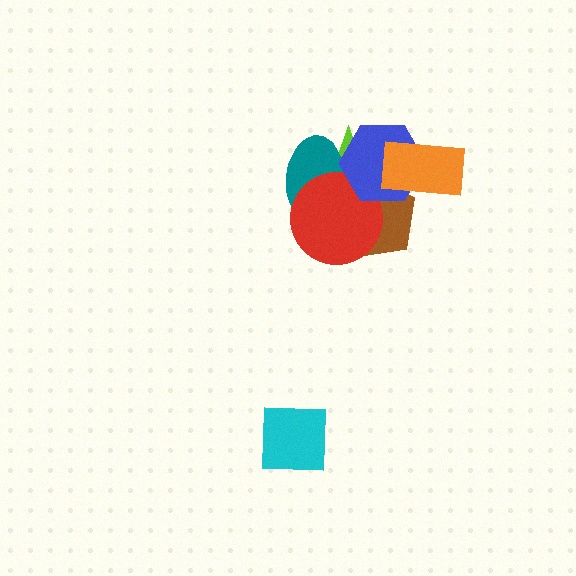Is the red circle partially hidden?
Yes, it is partially covered by another shape.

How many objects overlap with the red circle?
4 objects overlap with the red circle.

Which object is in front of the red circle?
The blue hexagon is in front of the red circle.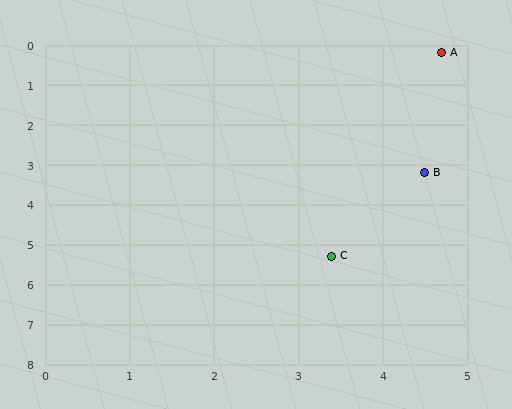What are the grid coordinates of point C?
Point C is at approximately (3.4, 5.3).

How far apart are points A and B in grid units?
Points A and B are about 3.0 grid units apart.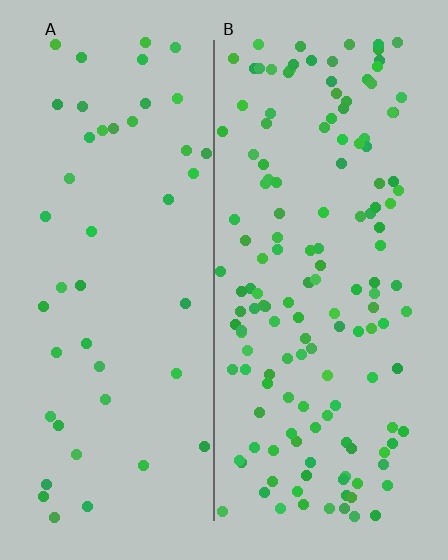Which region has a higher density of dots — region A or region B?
B (the right).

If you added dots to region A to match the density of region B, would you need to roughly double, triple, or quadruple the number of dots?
Approximately triple.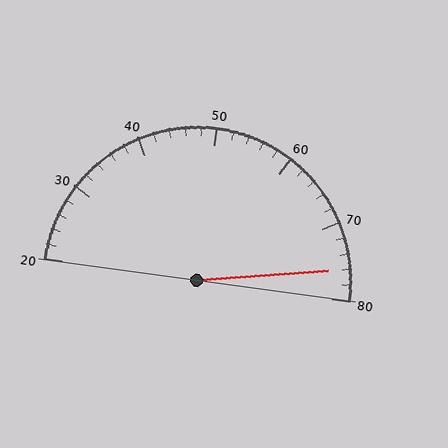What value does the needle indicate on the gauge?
The needle indicates approximately 76.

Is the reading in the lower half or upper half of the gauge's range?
The reading is in the upper half of the range (20 to 80).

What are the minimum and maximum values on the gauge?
The gauge ranges from 20 to 80.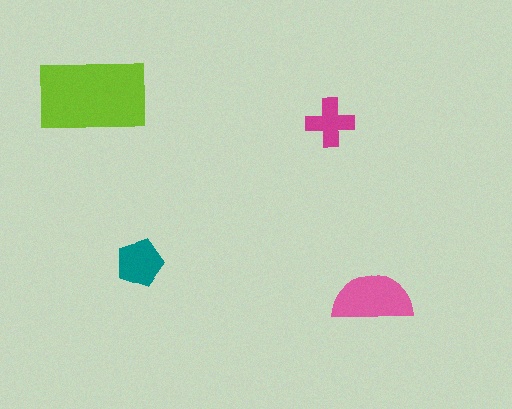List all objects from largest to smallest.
The lime rectangle, the pink semicircle, the teal pentagon, the magenta cross.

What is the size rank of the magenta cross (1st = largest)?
4th.